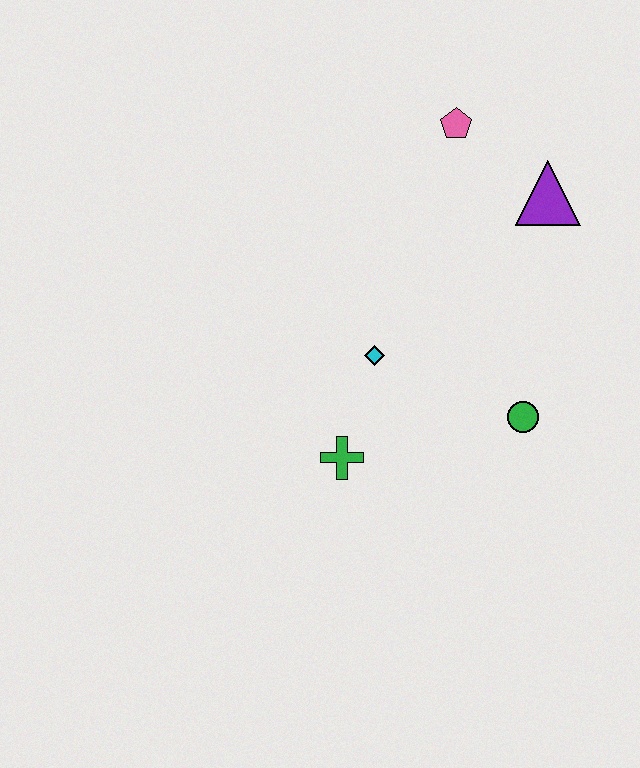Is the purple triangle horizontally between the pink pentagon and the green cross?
No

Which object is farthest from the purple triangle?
The green cross is farthest from the purple triangle.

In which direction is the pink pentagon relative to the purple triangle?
The pink pentagon is to the left of the purple triangle.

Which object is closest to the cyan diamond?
The green cross is closest to the cyan diamond.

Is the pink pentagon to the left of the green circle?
Yes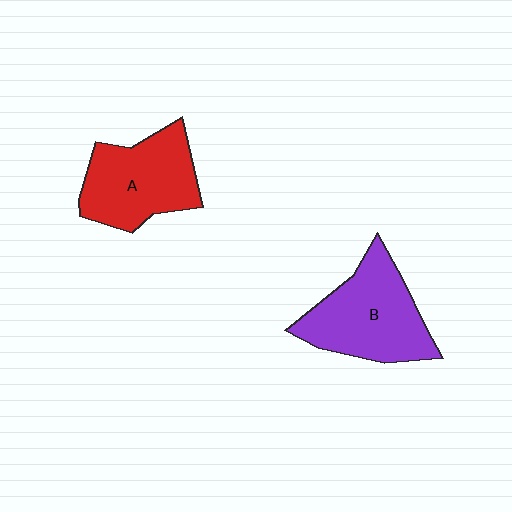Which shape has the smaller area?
Shape A (red).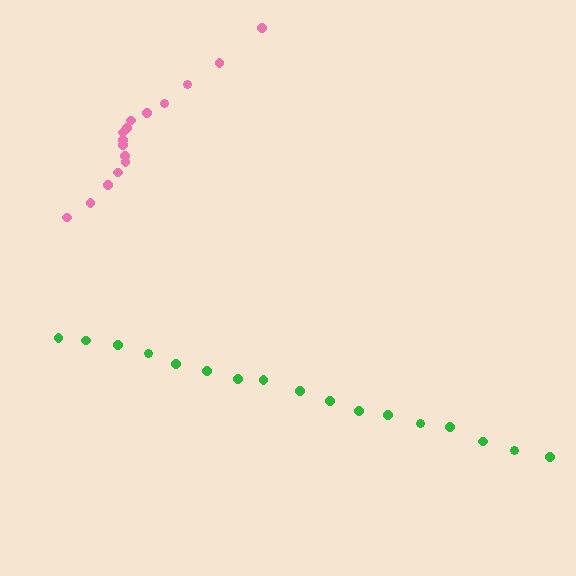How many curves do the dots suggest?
There are 2 distinct paths.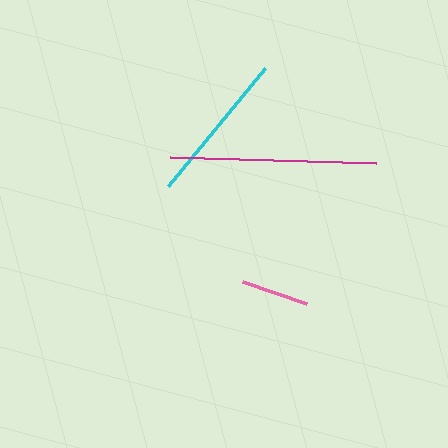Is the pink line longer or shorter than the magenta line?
The magenta line is longer than the pink line.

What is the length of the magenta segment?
The magenta segment is approximately 206 pixels long.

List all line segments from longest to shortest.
From longest to shortest: magenta, cyan, pink.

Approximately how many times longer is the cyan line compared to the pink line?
The cyan line is approximately 2.3 times the length of the pink line.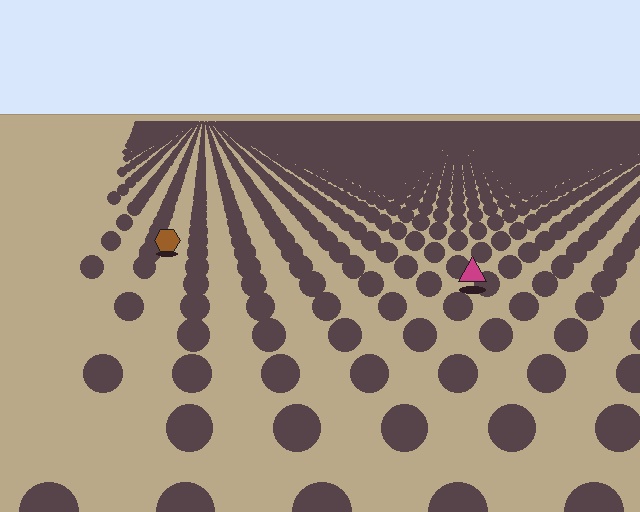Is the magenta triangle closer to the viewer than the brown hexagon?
Yes. The magenta triangle is closer — you can tell from the texture gradient: the ground texture is coarser near it.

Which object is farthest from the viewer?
The brown hexagon is farthest from the viewer. It appears smaller and the ground texture around it is denser.